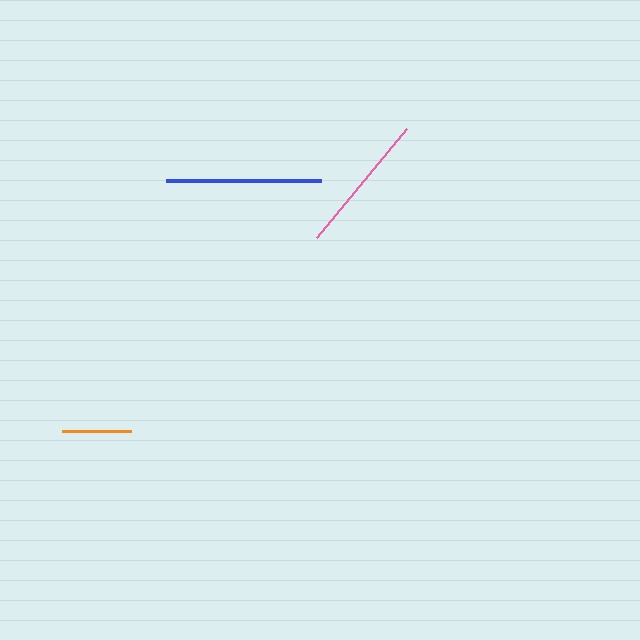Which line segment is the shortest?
The orange line is the shortest at approximately 69 pixels.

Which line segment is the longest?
The blue line is the longest at approximately 154 pixels.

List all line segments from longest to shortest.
From longest to shortest: blue, pink, orange.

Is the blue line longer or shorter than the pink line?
The blue line is longer than the pink line.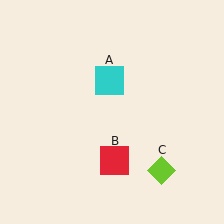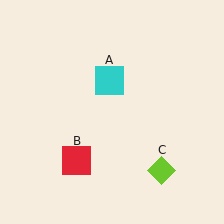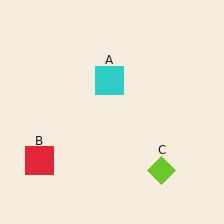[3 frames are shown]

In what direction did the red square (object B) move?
The red square (object B) moved left.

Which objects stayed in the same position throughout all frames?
Cyan square (object A) and lime diamond (object C) remained stationary.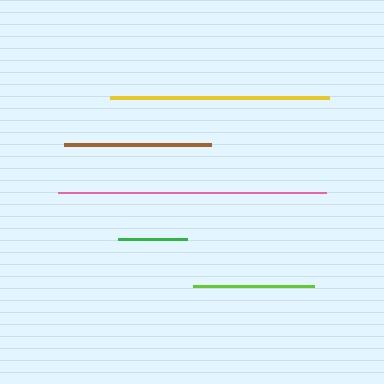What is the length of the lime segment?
The lime segment is approximately 121 pixels long.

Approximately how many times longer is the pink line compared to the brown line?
The pink line is approximately 1.8 times the length of the brown line.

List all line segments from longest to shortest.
From longest to shortest: pink, yellow, brown, lime, green.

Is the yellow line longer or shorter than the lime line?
The yellow line is longer than the lime line.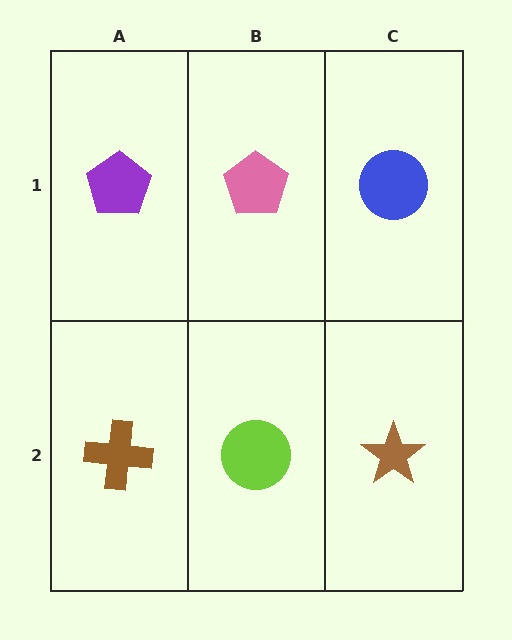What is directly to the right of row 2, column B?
A brown star.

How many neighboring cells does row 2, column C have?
2.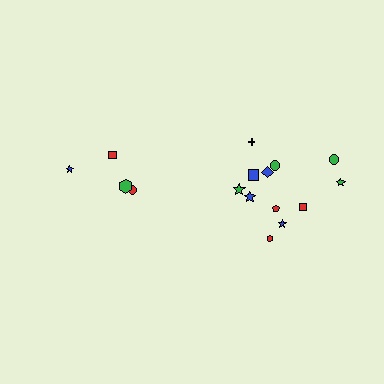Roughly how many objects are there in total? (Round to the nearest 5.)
Roughly 15 objects in total.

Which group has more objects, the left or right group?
The right group.